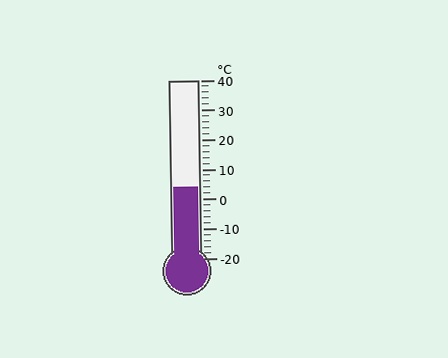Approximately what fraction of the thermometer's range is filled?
The thermometer is filled to approximately 40% of its range.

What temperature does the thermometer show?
The thermometer shows approximately 4°C.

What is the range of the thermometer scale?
The thermometer scale ranges from -20°C to 40°C.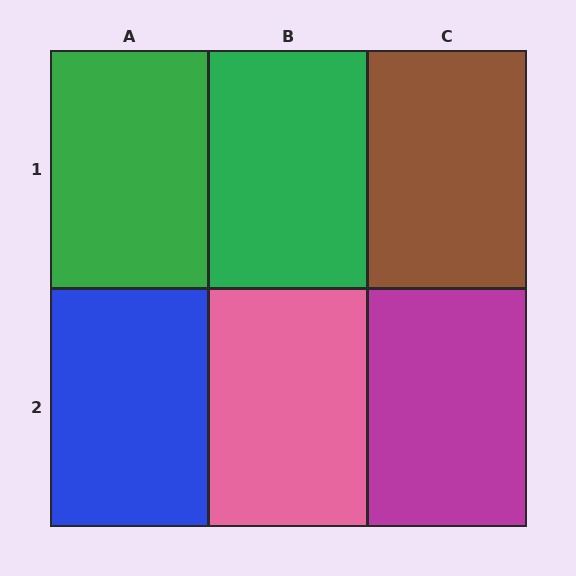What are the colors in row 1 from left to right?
Green, green, brown.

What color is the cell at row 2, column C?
Magenta.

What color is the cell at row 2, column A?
Blue.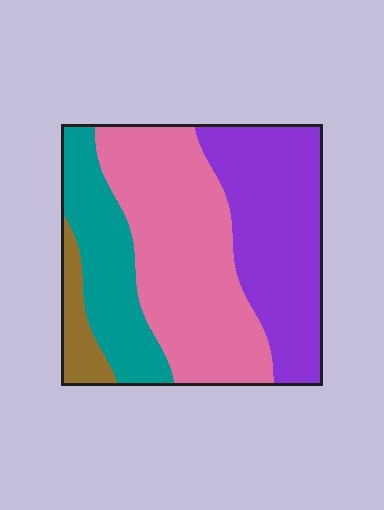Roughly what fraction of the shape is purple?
Purple takes up about one third (1/3) of the shape.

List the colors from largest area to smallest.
From largest to smallest: pink, purple, teal, brown.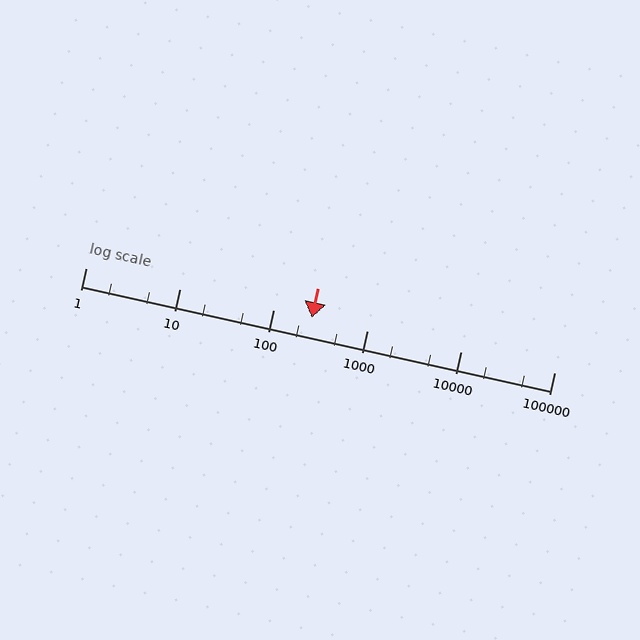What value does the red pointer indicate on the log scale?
The pointer indicates approximately 260.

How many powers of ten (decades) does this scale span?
The scale spans 5 decades, from 1 to 100000.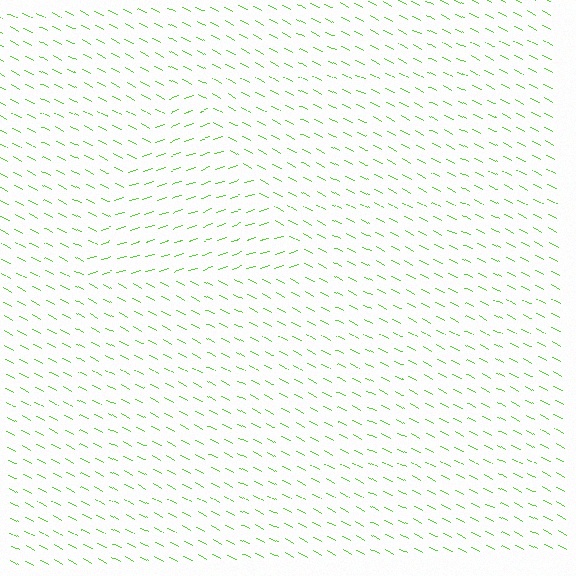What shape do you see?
I see a triangle.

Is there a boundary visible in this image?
Yes, there is a texture boundary formed by a change in line orientation.